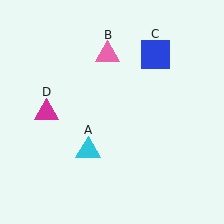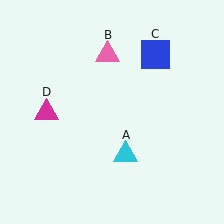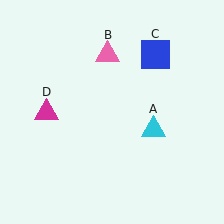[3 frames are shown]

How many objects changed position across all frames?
1 object changed position: cyan triangle (object A).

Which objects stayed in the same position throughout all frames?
Pink triangle (object B) and blue square (object C) and magenta triangle (object D) remained stationary.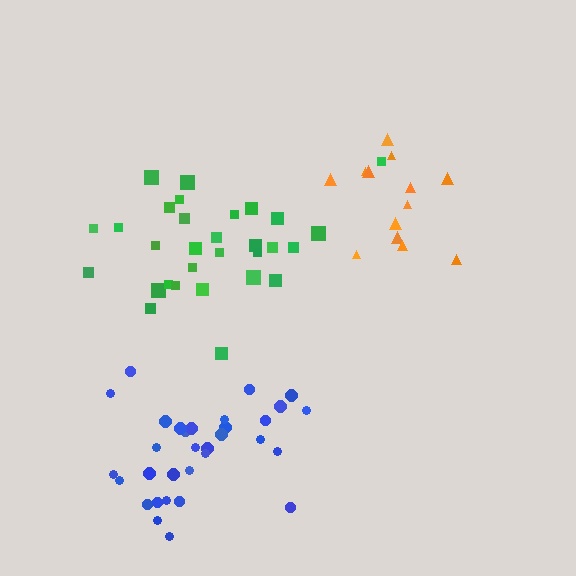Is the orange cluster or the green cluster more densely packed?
Green.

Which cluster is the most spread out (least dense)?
Orange.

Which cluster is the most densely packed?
Blue.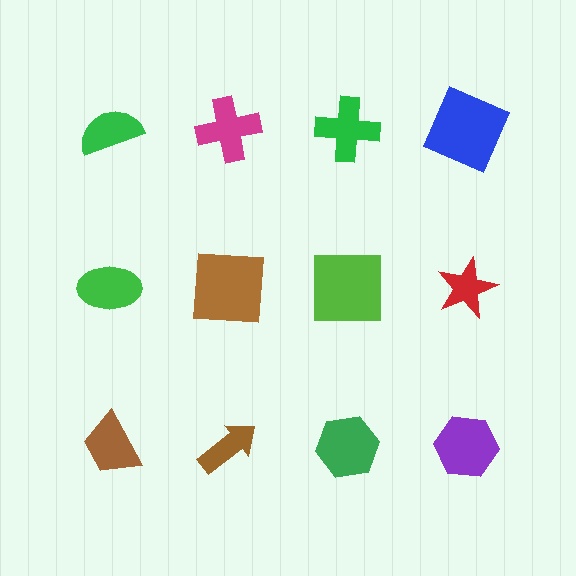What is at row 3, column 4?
A purple hexagon.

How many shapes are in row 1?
4 shapes.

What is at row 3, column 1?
A brown trapezoid.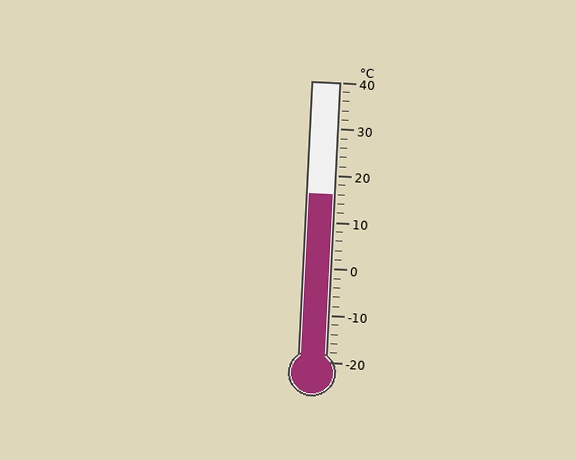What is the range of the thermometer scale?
The thermometer scale ranges from -20°C to 40°C.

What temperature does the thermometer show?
The thermometer shows approximately 16°C.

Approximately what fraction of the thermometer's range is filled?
The thermometer is filled to approximately 60% of its range.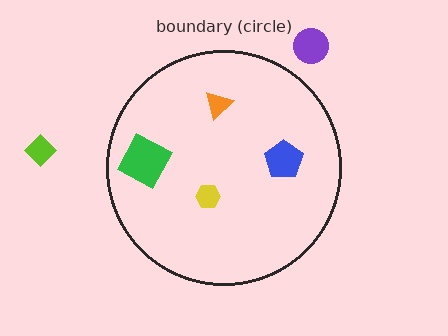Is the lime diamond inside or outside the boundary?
Outside.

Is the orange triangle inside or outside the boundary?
Inside.